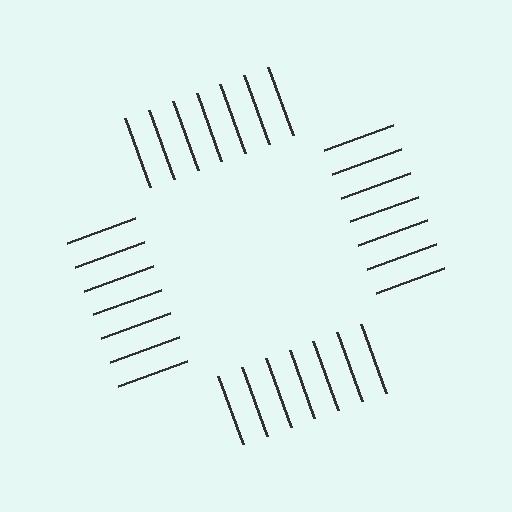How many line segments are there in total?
28 — 7 along each of the 4 edges.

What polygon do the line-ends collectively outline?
An illusory square — the line segments terminate on its edges but no continuous stroke is drawn.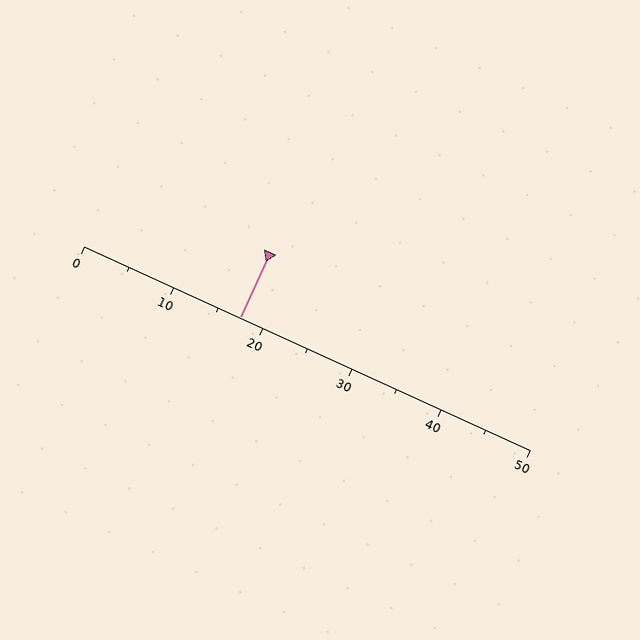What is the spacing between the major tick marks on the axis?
The major ticks are spaced 10 apart.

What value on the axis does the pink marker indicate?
The marker indicates approximately 17.5.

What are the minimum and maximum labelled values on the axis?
The axis runs from 0 to 50.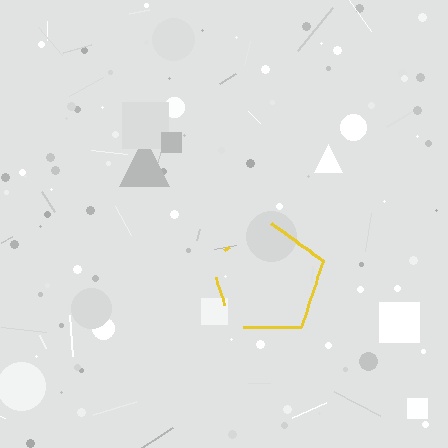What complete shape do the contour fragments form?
The contour fragments form a pentagon.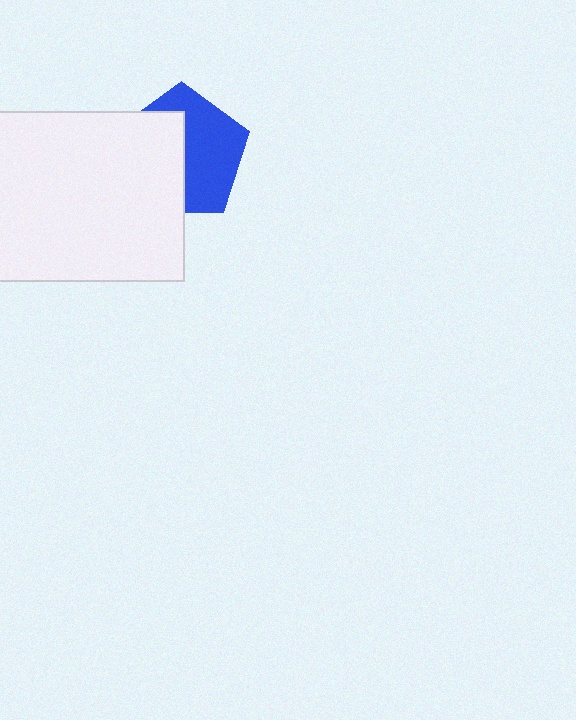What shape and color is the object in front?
The object in front is a white rectangle.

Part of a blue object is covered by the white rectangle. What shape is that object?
It is a pentagon.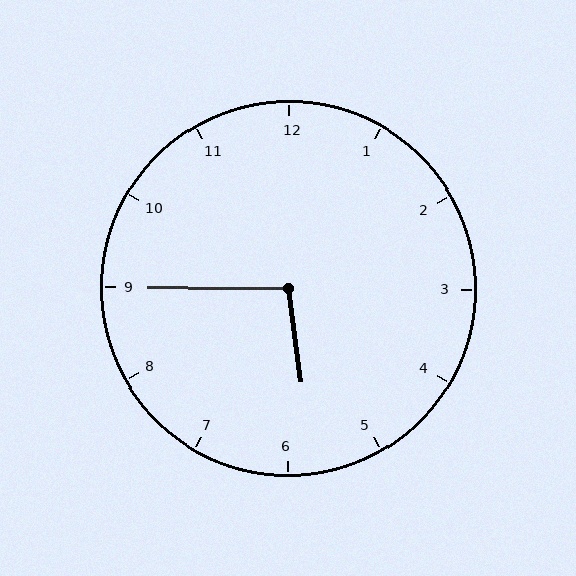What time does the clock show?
5:45.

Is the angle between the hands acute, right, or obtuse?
It is obtuse.